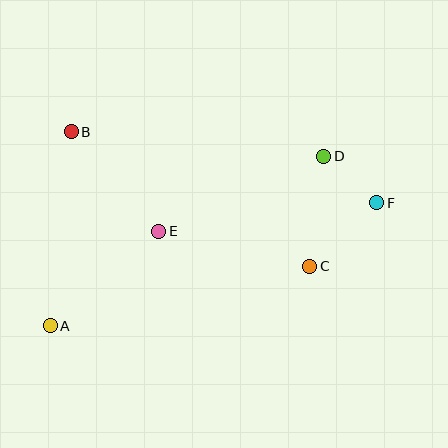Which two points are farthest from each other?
Points A and F are farthest from each other.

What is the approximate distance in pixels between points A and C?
The distance between A and C is approximately 266 pixels.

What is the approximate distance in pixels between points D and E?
The distance between D and E is approximately 181 pixels.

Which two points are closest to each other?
Points D and F are closest to each other.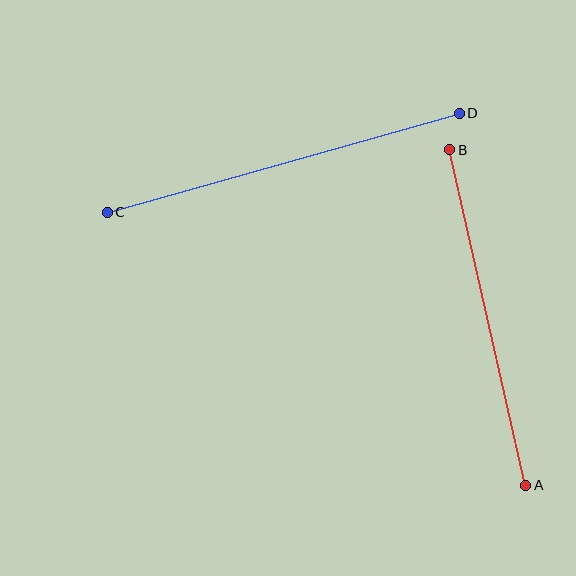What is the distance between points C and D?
The distance is approximately 366 pixels.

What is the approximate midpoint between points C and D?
The midpoint is at approximately (283, 163) pixels.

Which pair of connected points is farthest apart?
Points C and D are farthest apart.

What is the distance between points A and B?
The distance is approximately 344 pixels.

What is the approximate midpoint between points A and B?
The midpoint is at approximately (488, 318) pixels.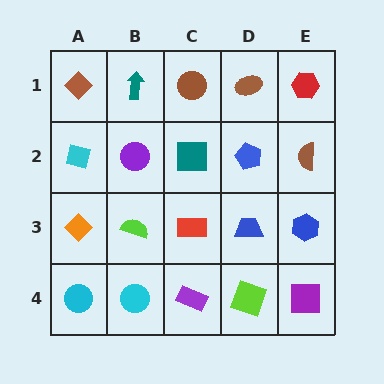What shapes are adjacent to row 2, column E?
A red hexagon (row 1, column E), a blue hexagon (row 3, column E), a blue pentagon (row 2, column D).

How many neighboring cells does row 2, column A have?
3.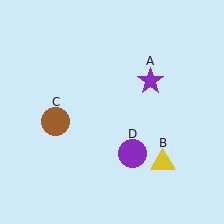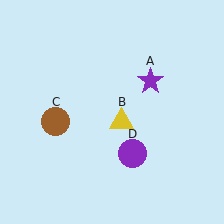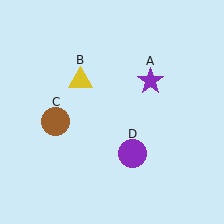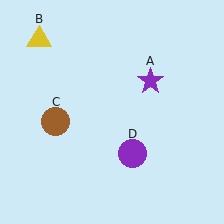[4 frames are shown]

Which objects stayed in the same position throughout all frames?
Purple star (object A) and brown circle (object C) and purple circle (object D) remained stationary.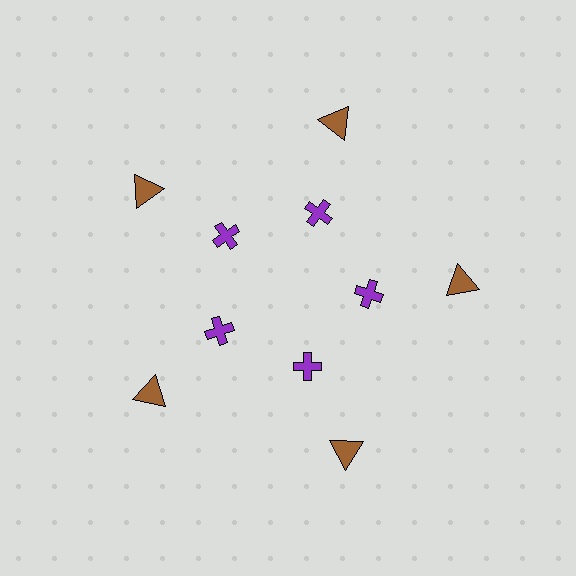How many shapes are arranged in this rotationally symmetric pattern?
There are 10 shapes, arranged in 5 groups of 2.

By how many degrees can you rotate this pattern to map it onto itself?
The pattern maps onto itself every 72 degrees of rotation.